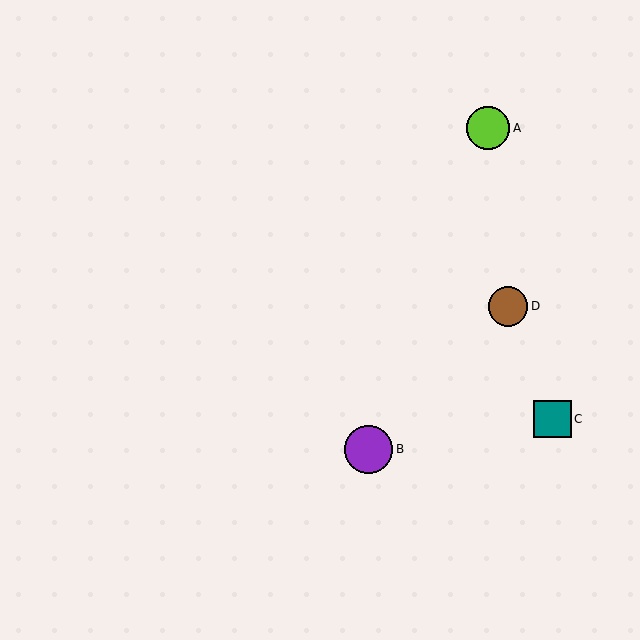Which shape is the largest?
The purple circle (labeled B) is the largest.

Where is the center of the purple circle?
The center of the purple circle is at (368, 449).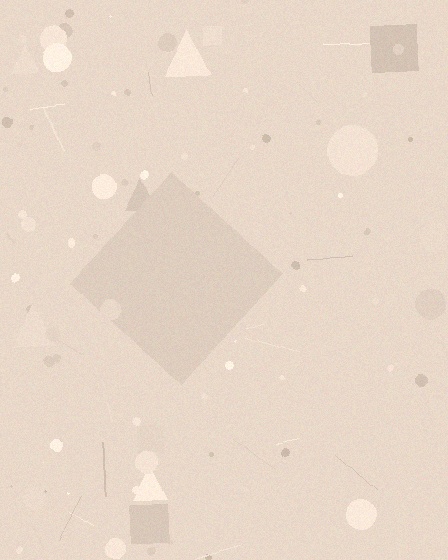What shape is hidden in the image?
A diamond is hidden in the image.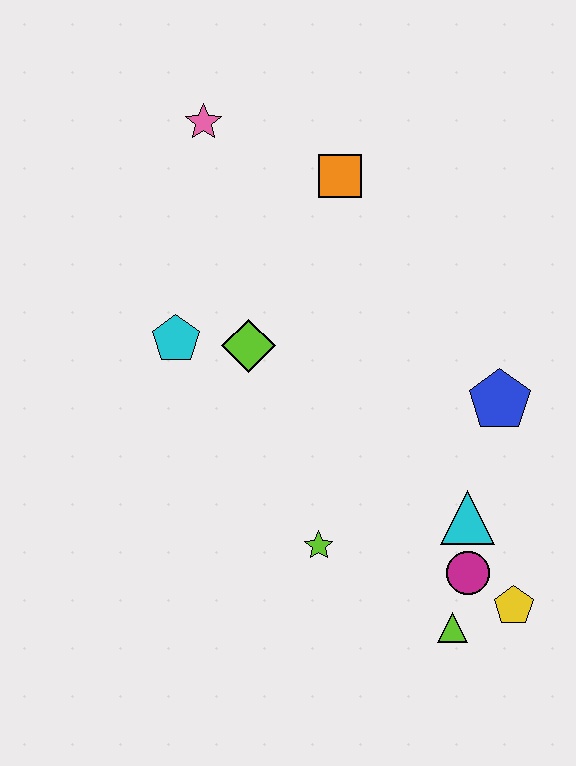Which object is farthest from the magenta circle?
The pink star is farthest from the magenta circle.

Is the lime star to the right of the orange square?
No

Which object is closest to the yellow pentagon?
The magenta circle is closest to the yellow pentagon.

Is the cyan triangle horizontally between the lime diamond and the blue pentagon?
Yes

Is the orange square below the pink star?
Yes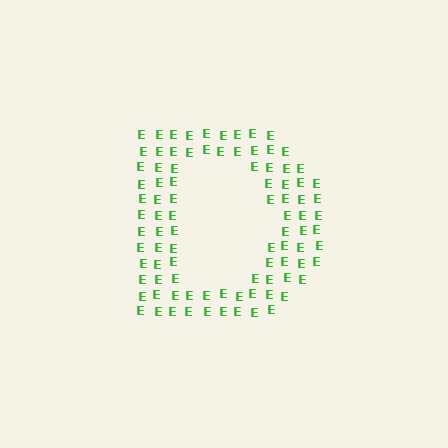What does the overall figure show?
The overall figure shows the letter D.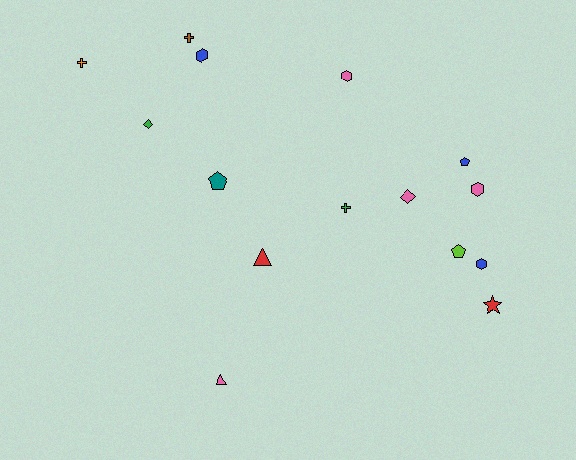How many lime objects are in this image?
There is 1 lime object.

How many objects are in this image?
There are 15 objects.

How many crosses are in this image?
There are 3 crosses.